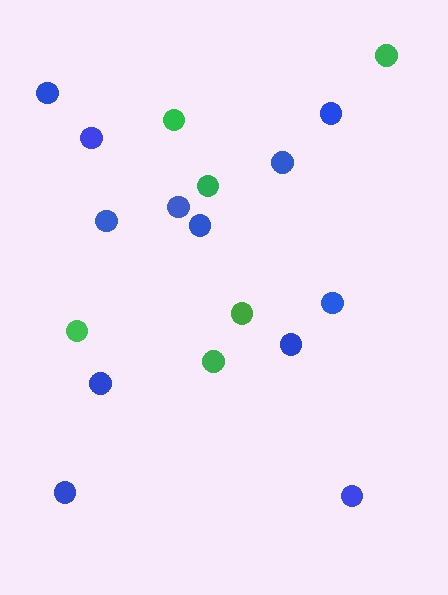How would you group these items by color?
There are 2 groups: one group of blue circles (12) and one group of green circles (6).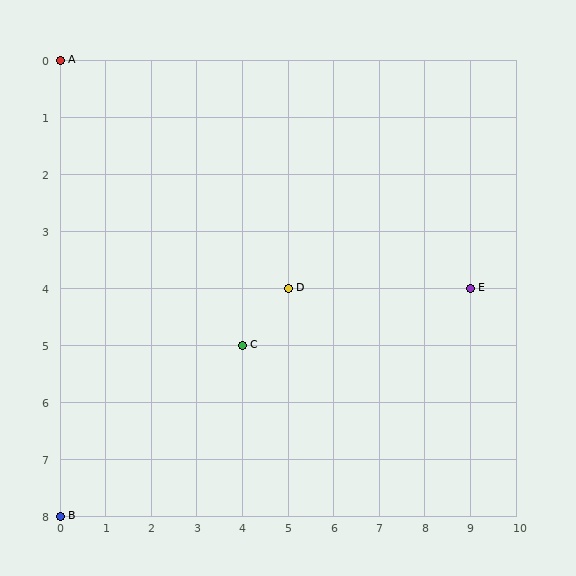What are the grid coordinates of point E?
Point E is at grid coordinates (9, 4).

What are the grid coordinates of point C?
Point C is at grid coordinates (4, 5).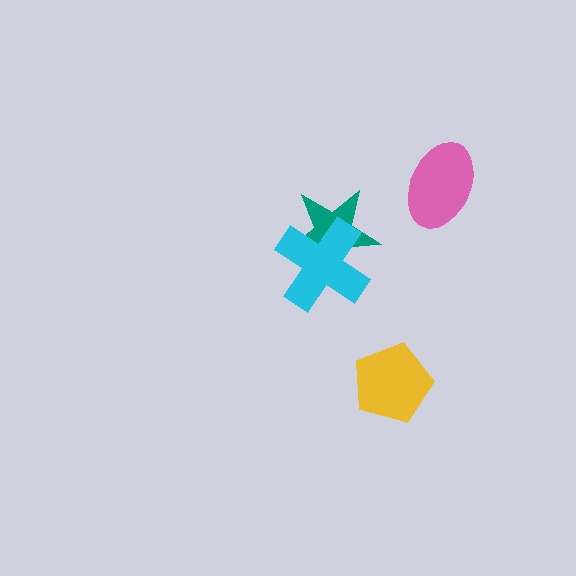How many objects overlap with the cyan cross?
1 object overlaps with the cyan cross.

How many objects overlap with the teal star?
1 object overlaps with the teal star.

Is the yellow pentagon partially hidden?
No, no other shape covers it.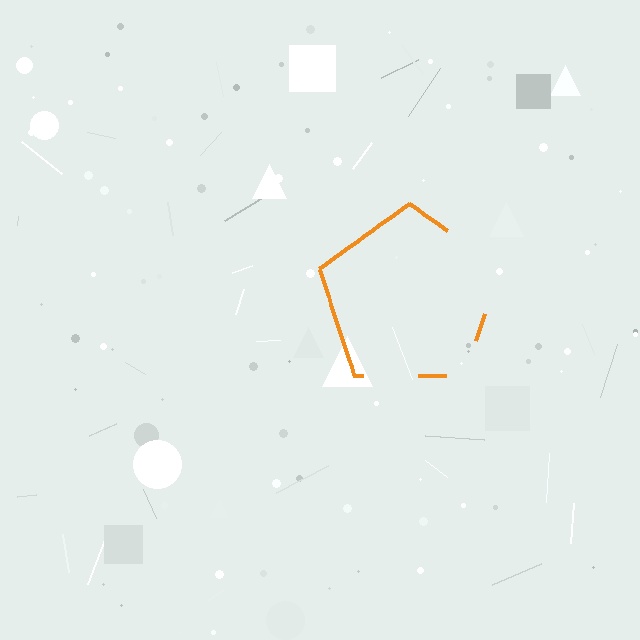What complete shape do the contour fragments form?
The contour fragments form a pentagon.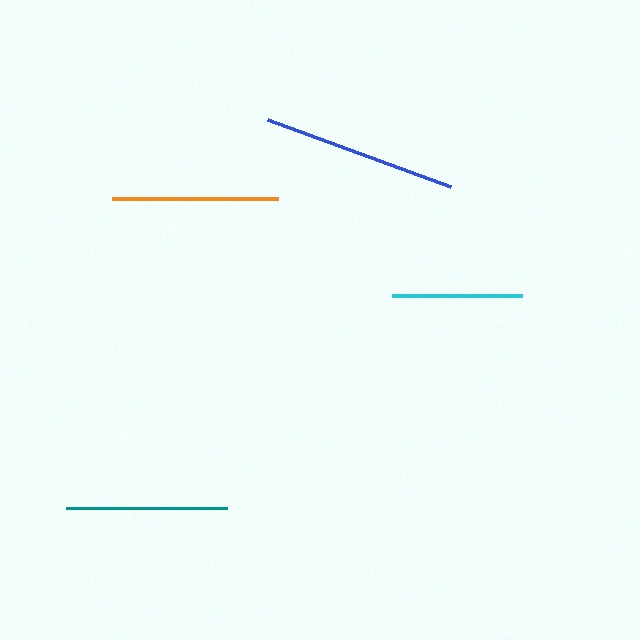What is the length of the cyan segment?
The cyan segment is approximately 130 pixels long.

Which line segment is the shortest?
The cyan line is the shortest at approximately 130 pixels.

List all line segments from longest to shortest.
From longest to shortest: blue, orange, teal, cyan.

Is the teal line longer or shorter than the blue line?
The blue line is longer than the teal line.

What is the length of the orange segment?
The orange segment is approximately 165 pixels long.